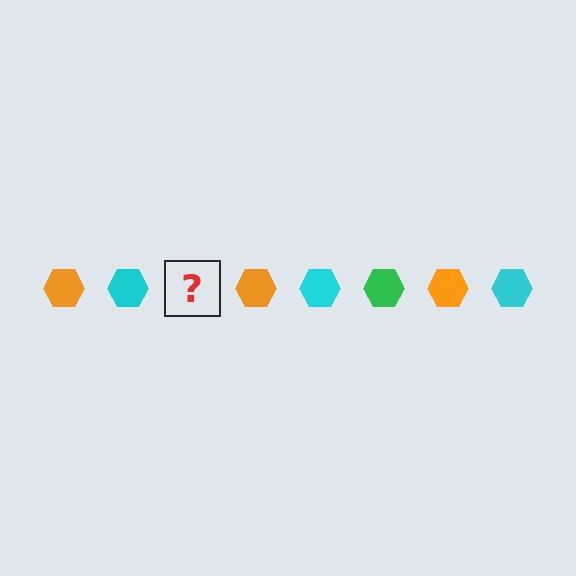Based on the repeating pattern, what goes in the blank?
The blank should be a green hexagon.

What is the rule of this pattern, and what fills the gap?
The rule is that the pattern cycles through orange, cyan, green hexagons. The gap should be filled with a green hexagon.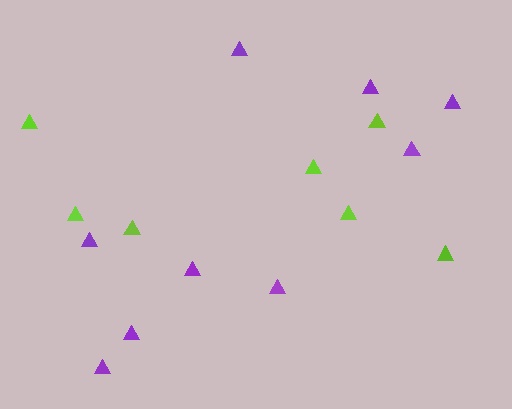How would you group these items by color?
There are 2 groups: one group of lime triangles (7) and one group of purple triangles (9).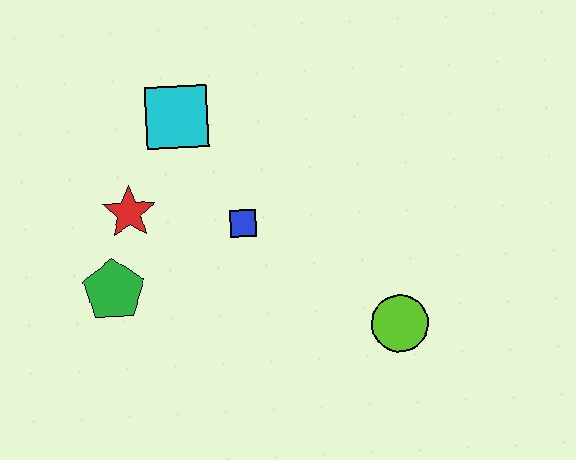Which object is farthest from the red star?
The lime circle is farthest from the red star.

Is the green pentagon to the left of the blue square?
Yes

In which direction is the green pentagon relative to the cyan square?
The green pentagon is below the cyan square.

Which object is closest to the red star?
The green pentagon is closest to the red star.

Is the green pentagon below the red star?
Yes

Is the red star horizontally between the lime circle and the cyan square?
No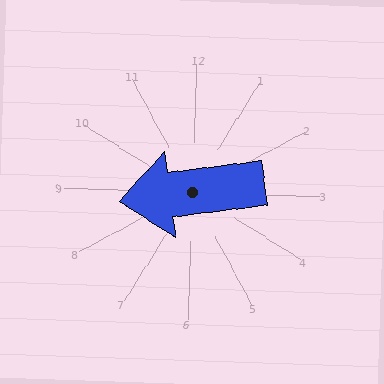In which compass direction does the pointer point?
West.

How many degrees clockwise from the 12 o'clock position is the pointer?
Approximately 261 degrees.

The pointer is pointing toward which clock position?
Roughly 9 o'clock.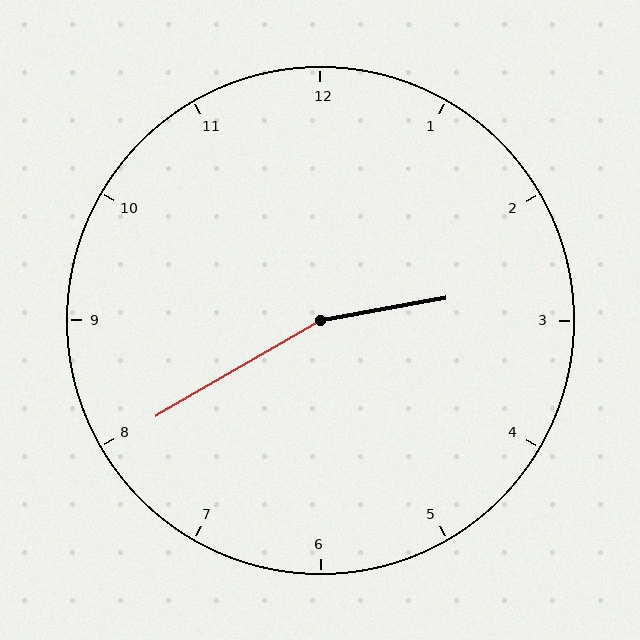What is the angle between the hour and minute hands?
Approximately 160 degrees.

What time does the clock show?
2:40.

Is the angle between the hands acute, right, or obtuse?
It is obtuse.